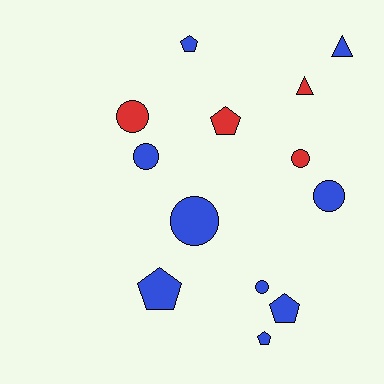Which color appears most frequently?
Blue, with 9 objects.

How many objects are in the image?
There are 13 objects.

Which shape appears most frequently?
Circle, with 6 objects.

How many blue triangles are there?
There is 1 blue triangle.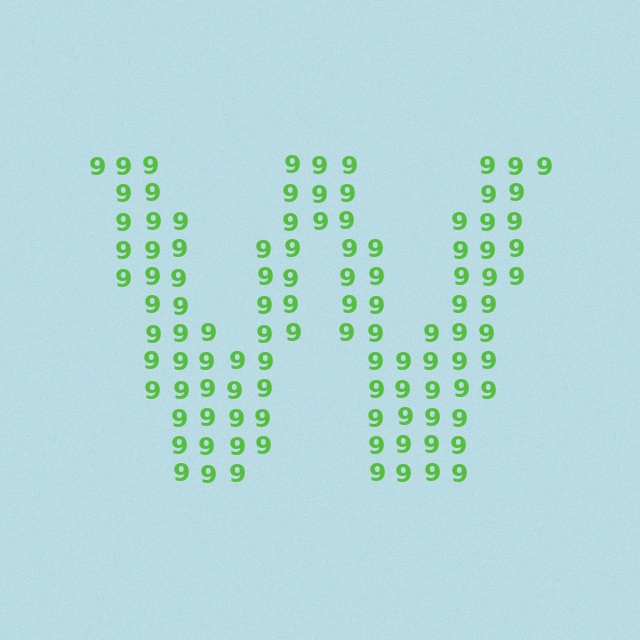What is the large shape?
The large shape is the letter W.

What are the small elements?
The small elements are digit 9's.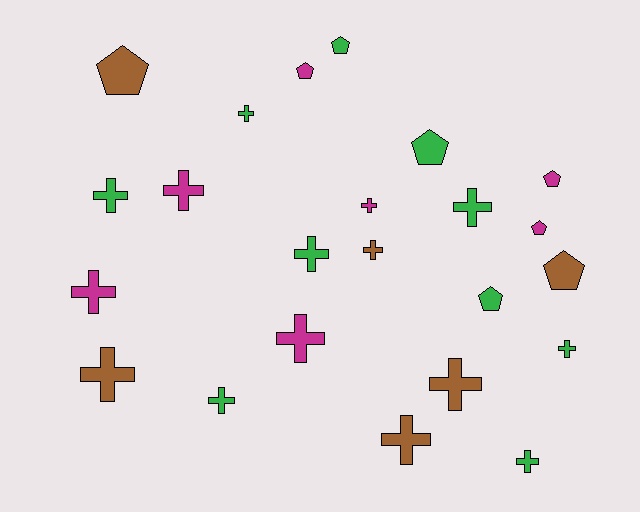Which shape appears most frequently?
Cross, with 15 objects.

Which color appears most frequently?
Green, with 10 objects.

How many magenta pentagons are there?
There are 3 magenta pentagons.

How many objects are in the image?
There are 23 objects.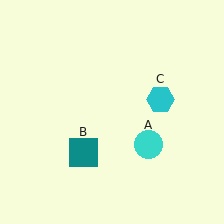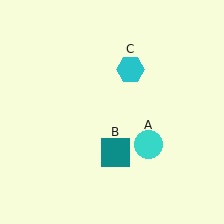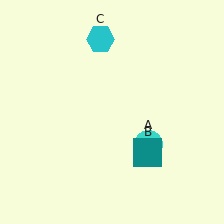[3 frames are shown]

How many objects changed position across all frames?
2 objects changed position: teal square (object B), cyan hexagon (object C).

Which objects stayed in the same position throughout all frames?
Cyan circle (object A) remained stationary.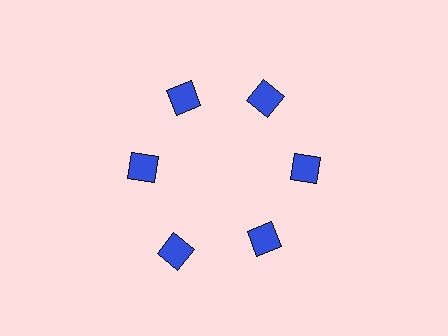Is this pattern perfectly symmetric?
No. The 6 blue squares are arranged in a ring, but one element near the 7 o'clock position is pushed outward from the center, breaking the 6-fold rotational symmetry.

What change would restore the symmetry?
The symmetry would be restored by moving it inward, back onto the ring so that all 6 squares sit at equal angles and equal distance from the center.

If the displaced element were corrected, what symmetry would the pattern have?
It would have 6-fold rotational symmetry — the pattern would map onto itself every 60 degrees.